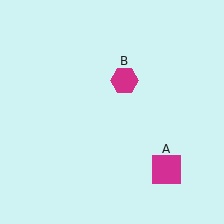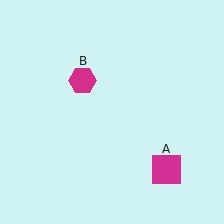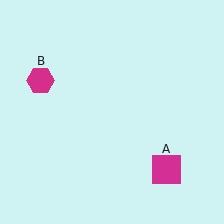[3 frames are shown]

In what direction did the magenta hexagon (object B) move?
The magenta hexagon (object B) moved left.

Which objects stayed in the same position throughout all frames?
Magenta square (object A) remained stationary.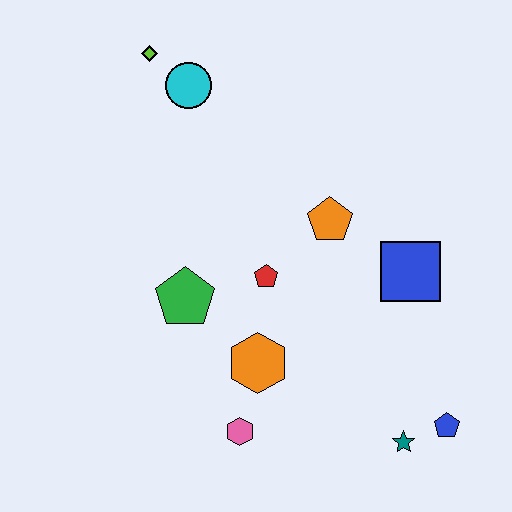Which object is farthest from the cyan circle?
The blue pentagon is farthest from the cyan circle.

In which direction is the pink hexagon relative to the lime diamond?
The pink hexagon is below the lime diamond.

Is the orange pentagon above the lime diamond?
No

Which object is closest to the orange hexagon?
The pink hexagon is closest to the orange hexagon.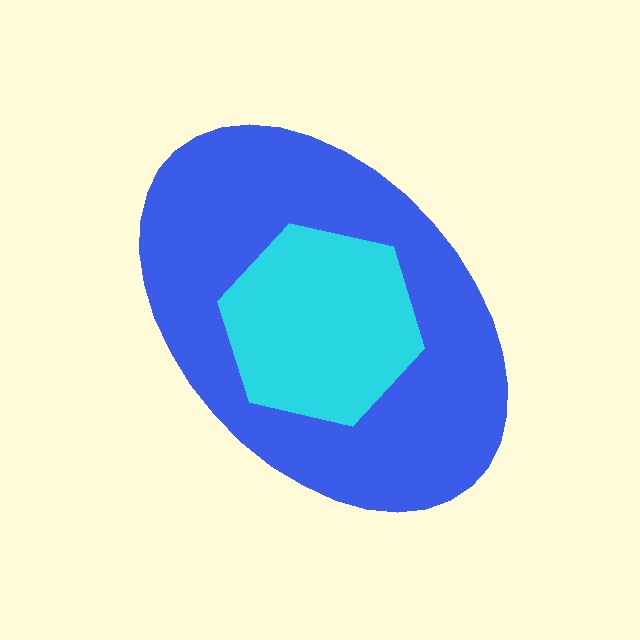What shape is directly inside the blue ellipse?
The cyan hexagon.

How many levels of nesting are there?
2.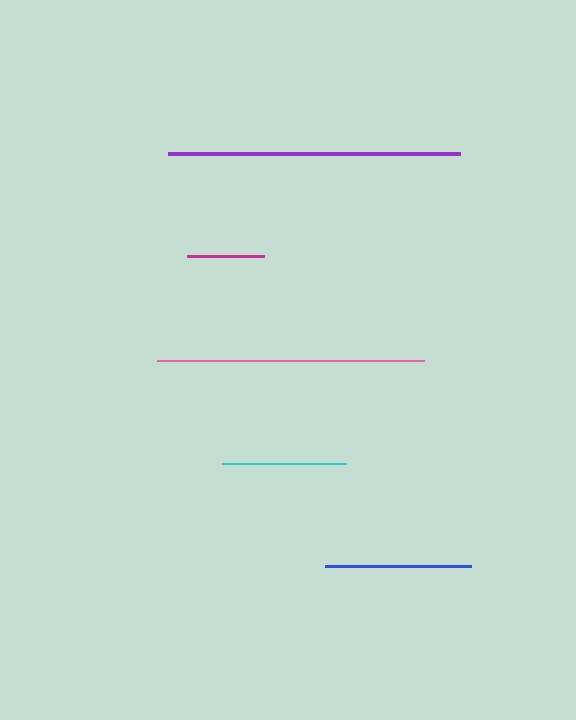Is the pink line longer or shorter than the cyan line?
The pink line is longer than the cyan line.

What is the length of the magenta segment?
The magenta segment is approximately 77 pixels long.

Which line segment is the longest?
The purple line is the longest at approximately 293 pixels.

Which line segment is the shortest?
The magenta line is the shortest at approximately 77 pixels.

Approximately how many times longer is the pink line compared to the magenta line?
The pink line is approximately 3.4 times the length of the magenta line.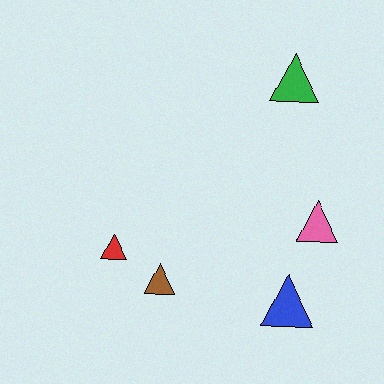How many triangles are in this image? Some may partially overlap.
There are 5 triangles.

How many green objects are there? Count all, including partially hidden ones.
There is 1 green object.